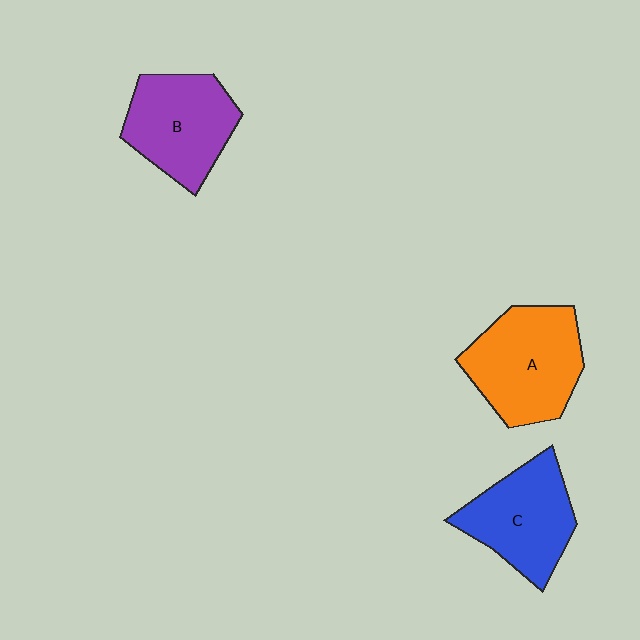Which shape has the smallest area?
Shape C (blue).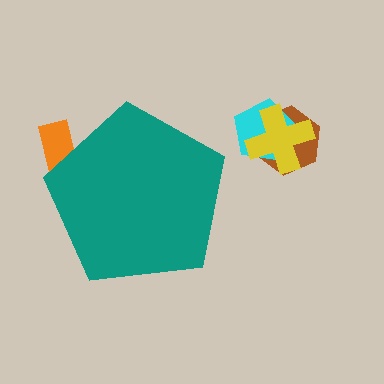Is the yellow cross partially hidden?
No, the yellow cross is fully visible.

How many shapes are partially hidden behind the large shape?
1 shape is partially hidden.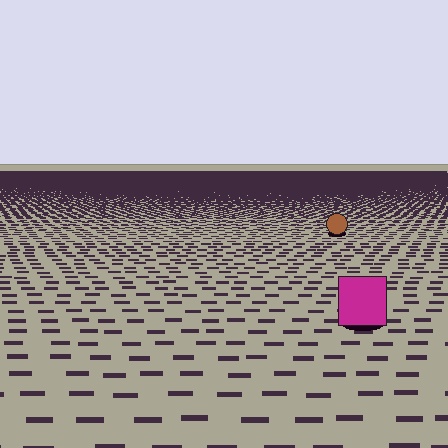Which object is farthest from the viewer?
The brown circle is farthest from the viewer. It appears smaller and the ground texture around it is denser.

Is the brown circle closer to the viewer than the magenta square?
No. The magenta square is closer — you can tell from the texture gradient: the ground texture is coarser near it.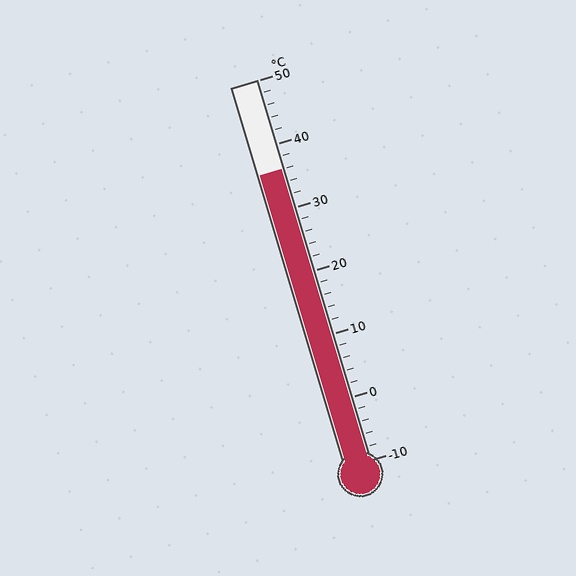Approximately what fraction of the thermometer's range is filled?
The thermometer is filled to approximately 75% of its range.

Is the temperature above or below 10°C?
The temperature is above 10°C.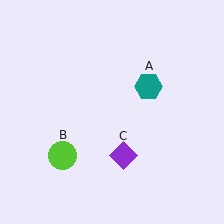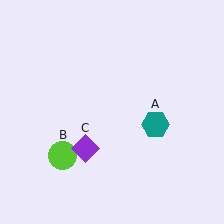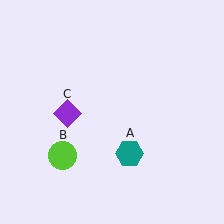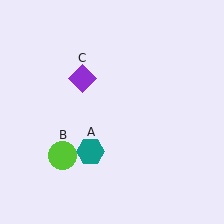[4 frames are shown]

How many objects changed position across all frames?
2 objects changed position: teal hexagon (object A), purple diamond (object C).